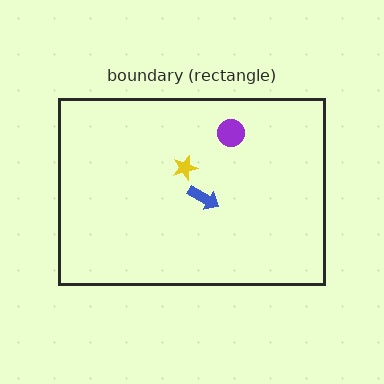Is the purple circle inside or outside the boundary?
Inside.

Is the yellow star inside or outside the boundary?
Inside.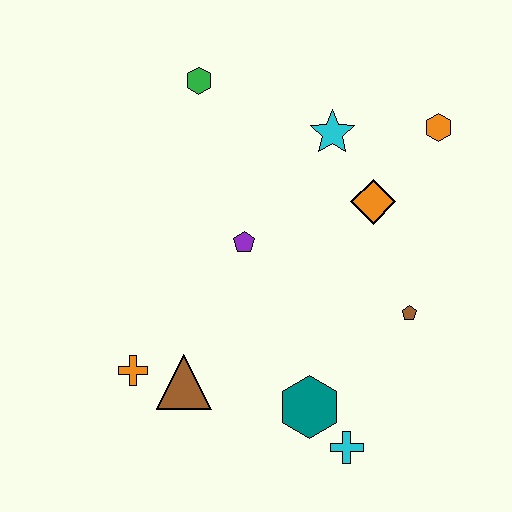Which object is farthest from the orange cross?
The orange hexagon is farthest from the orange cross.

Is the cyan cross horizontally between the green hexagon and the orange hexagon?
Yes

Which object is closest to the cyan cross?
The teal hexagon is closest to the cyan cross.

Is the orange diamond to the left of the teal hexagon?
No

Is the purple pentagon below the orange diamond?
Yes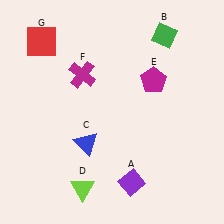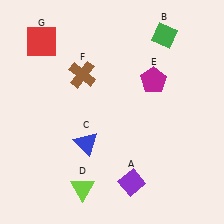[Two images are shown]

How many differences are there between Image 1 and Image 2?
There is 1 difference between the two images.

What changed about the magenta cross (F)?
In Image 1, F is magenta. In Image 2, it changed to brown.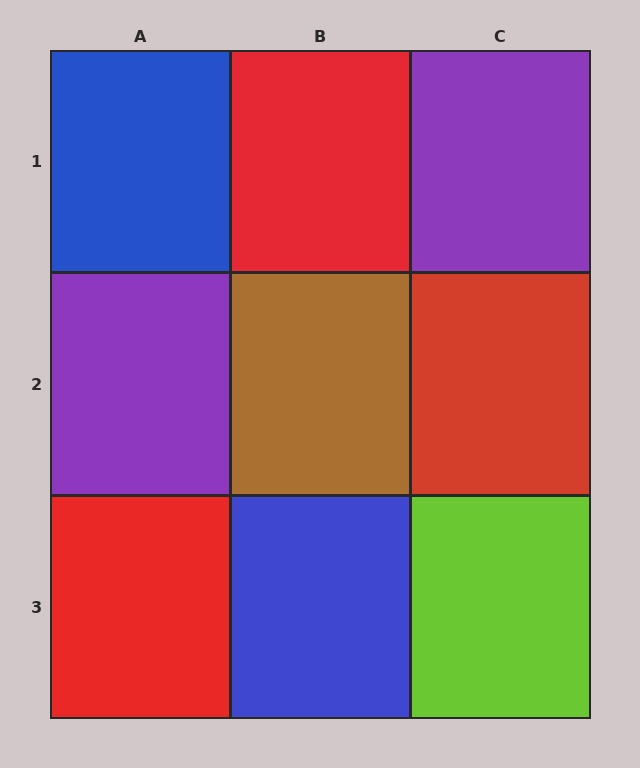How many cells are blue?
2 cells are blue.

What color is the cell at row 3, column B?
Blue.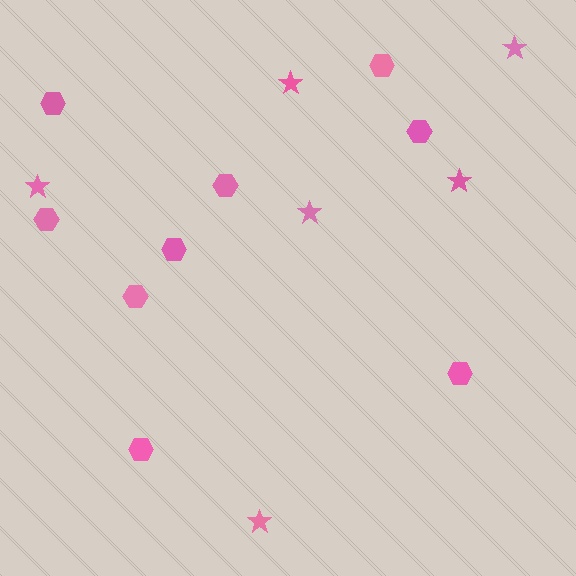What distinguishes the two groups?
There are 2 groups: one group of stars (6) and one group of hexagons (9).